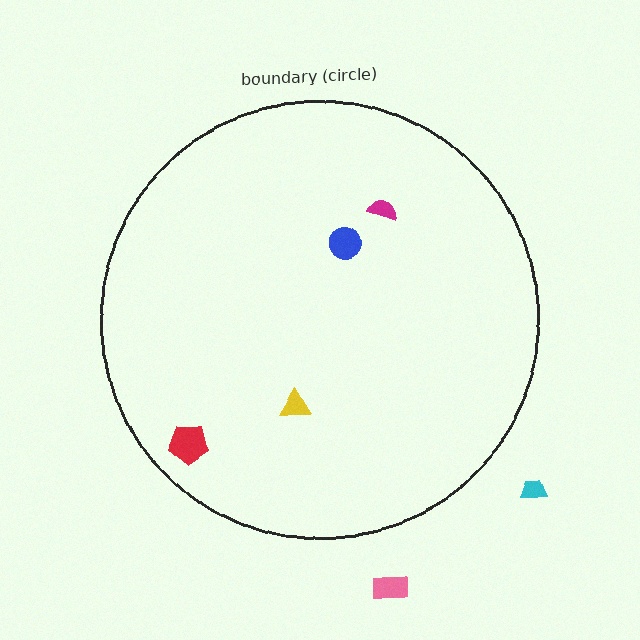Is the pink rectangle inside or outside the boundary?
Outside.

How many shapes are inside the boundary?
4 inside, 2 outside.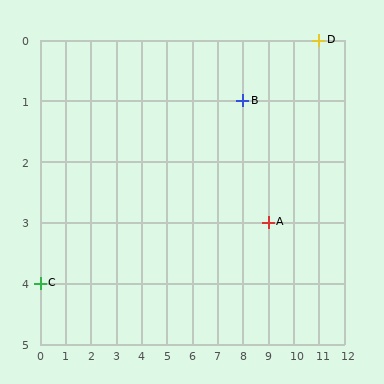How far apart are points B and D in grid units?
Points B and D are 3 columns and 1 row apart (about 3.2 grid units diagonally).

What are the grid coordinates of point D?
Point D is at grid coordinates (11, 0).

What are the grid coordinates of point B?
Point B is at grid coordinates (8, 1).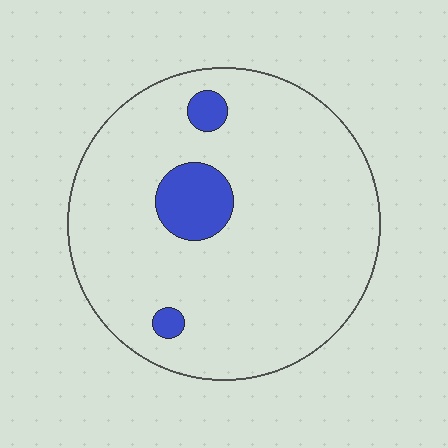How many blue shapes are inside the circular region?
3.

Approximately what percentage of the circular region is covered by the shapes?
Approximately 10%.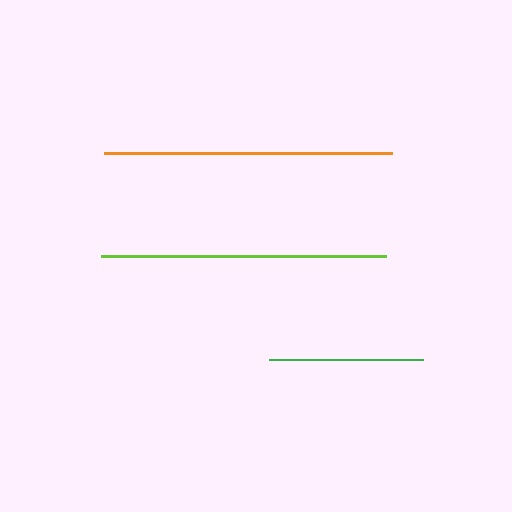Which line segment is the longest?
The orange line is the longest at approximately 288 pixels.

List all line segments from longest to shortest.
From longest to shortest: orange, lime, green.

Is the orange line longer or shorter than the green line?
The orange line is longer than the green line.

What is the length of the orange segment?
The orange segment is approximately 288 pixels long.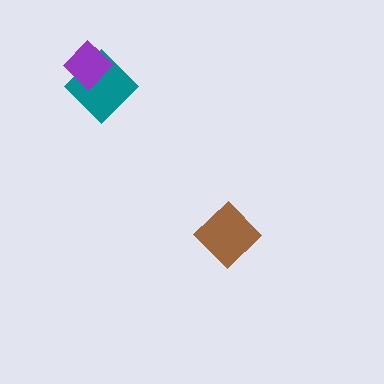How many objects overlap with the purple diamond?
1 object overlaps with the purple diamond.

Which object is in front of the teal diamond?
The purple diamond is in front of the teal diamond.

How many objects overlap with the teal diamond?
1 object overlaps with the teal diamond.